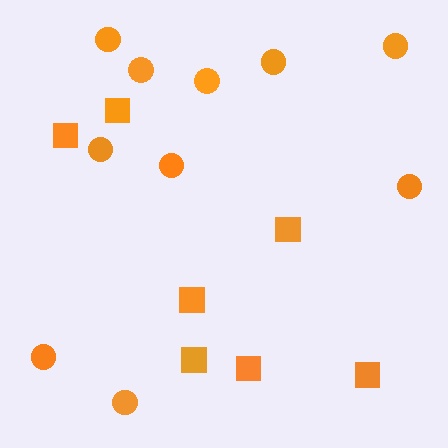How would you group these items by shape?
There are 2 groups: one group of circles (10) and one group of squares (7).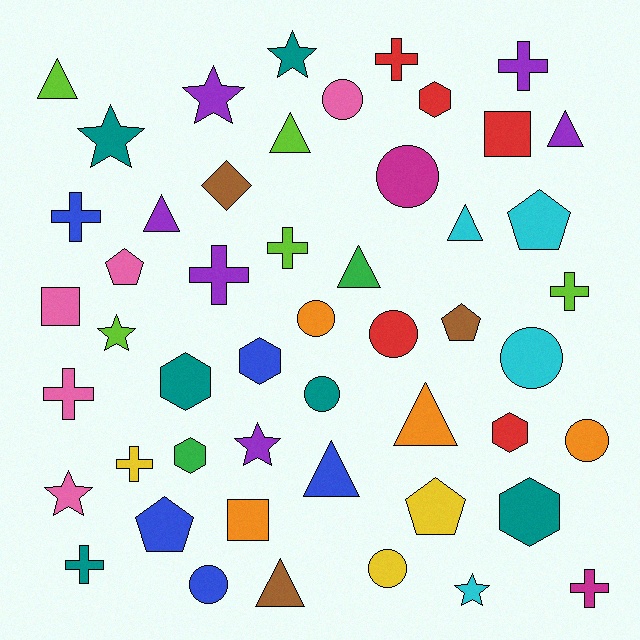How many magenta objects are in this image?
There are 2 magenta objects.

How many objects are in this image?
There are 50 objects.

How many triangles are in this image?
There are 9 triangles.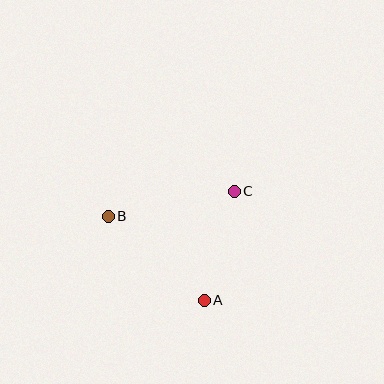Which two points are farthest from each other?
Points B and C are farthest from each other.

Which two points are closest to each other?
Points A and C are closest to each other.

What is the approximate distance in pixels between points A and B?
The distance between A and B is approximately 128 pixels.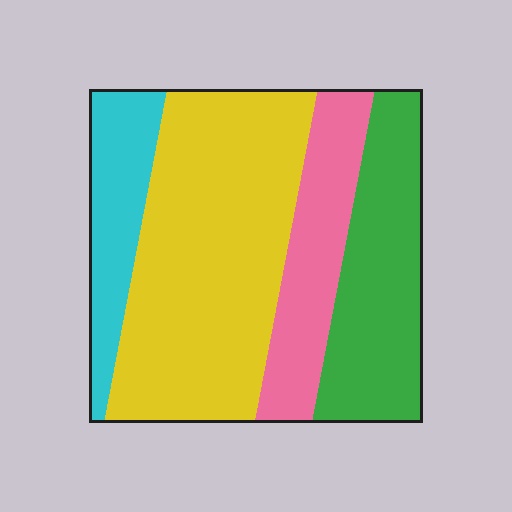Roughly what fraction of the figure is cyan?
Cyan takes up about one eighth (1/8) of the figure.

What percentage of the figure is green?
Green takes up between a sixth and a third of the figure.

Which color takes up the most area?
Yellow, at roughly 45%.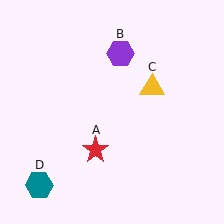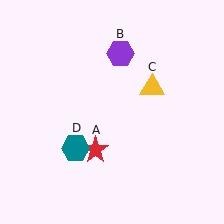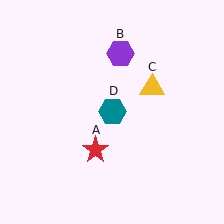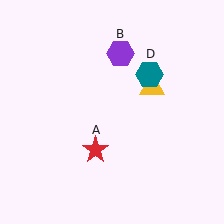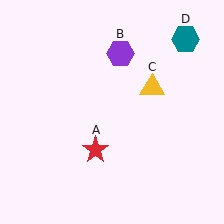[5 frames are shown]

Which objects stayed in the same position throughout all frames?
Red star (object A) and purple hexagon (object B) and yellow triangle (object C) remained stationary.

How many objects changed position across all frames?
1 object changed position: teal hexagon (object D).